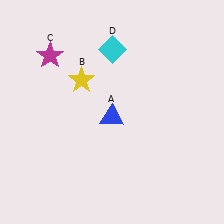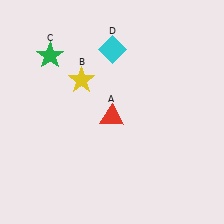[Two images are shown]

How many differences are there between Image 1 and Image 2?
There are 2 differences between the two images.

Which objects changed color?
A changed from blue to red. C changed from magenta to green.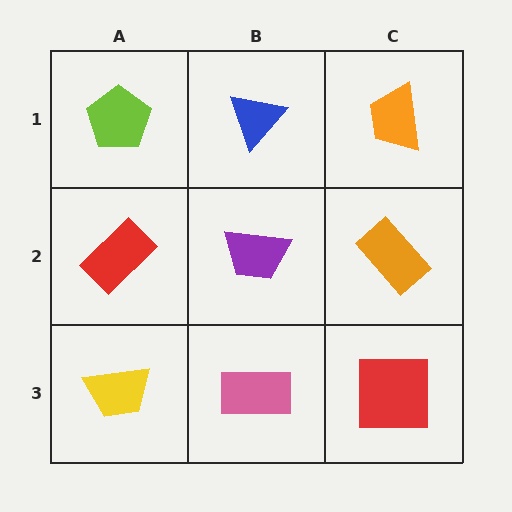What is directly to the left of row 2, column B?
A red rectangle.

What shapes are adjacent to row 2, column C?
An orange trapezoid (row 1, column C), a red square (row 3, column C), a purple trapezoid (row 2, column B).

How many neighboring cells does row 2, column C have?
3.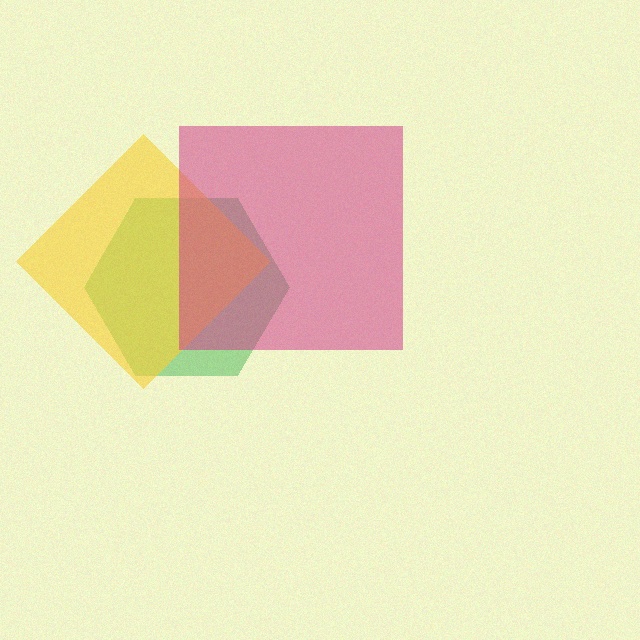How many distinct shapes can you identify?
There are 3 distinct shapes: a green hexagon, a yellow diamond, a magenta square.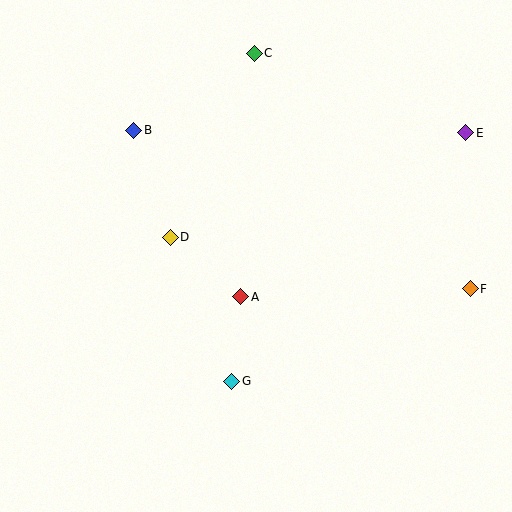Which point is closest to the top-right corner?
Point E is closest to the top-right corner.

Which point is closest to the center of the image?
Point A at (241, 297) is closest to the center.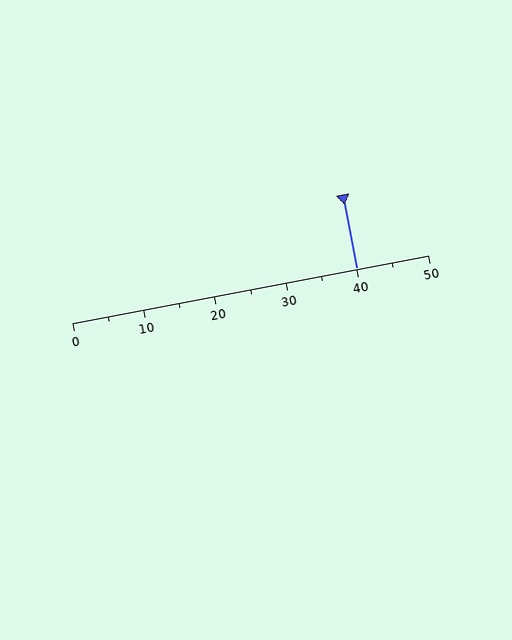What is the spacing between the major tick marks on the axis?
The major ticks are spaced 10 apart.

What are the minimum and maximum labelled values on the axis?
The axis runs from 0 to 50.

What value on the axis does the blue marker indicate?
The marker indicates approximately 40.